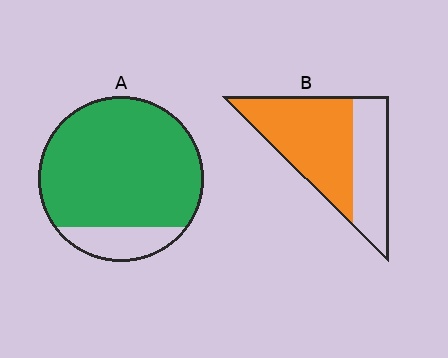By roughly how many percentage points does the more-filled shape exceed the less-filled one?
By roughly 25 percentage points (A over B).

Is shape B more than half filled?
Yes.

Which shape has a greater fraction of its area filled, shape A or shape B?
Shape A.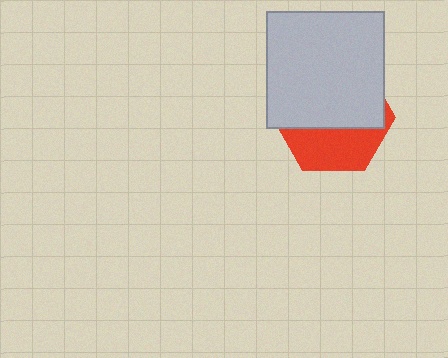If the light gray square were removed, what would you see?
You would see the complete red hexagon.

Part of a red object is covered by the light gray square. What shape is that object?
It is a hexagon.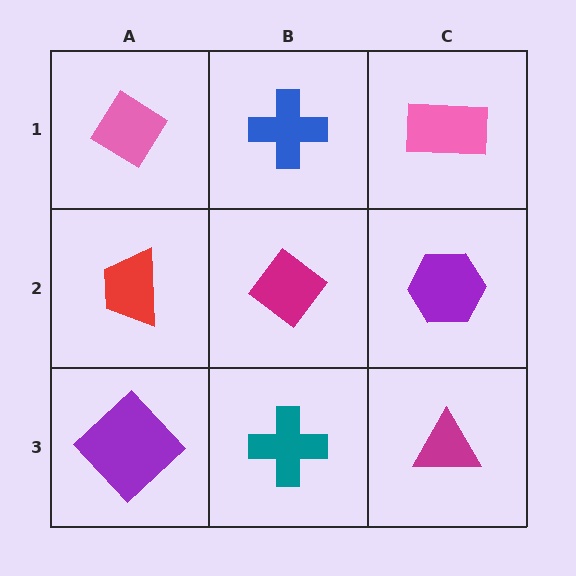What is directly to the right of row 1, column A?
A blue cross.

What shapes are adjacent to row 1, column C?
A purple hexagon (row 2, column C), a blue cross (row 1, column B).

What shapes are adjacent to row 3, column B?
A magenta diamond (row 2, column B), a purple diamond (row 3, column A), a magenta triangle (row 3, column C).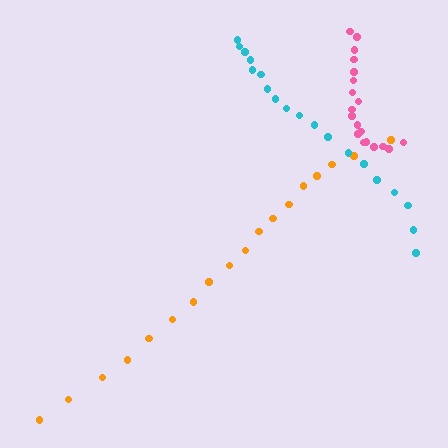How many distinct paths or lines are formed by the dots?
There are 3 distinct paths.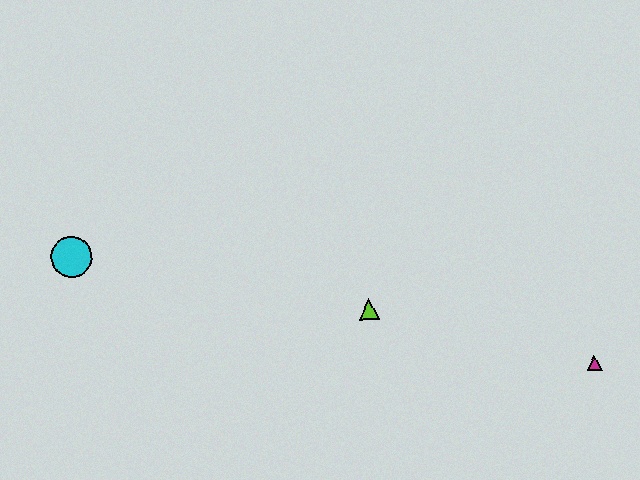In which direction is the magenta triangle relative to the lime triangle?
The magenta triangle is to the right of the lime triangle.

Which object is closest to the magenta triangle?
The lime triangle is closest to the magenta triangle.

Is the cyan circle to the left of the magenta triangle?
Yes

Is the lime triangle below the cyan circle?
Yes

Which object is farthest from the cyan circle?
The magenta triangle is farthest from the cyan circle.